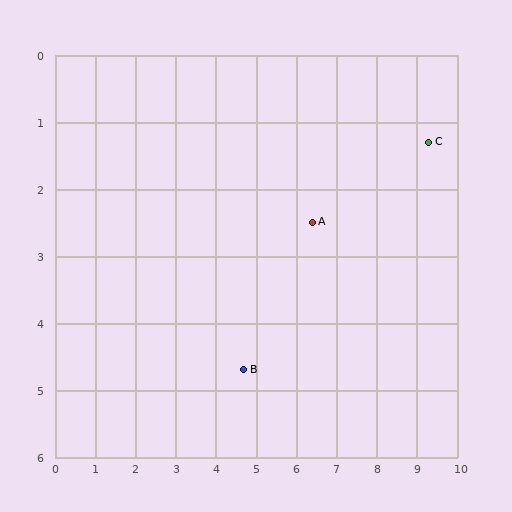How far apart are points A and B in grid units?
Points A and B are about 2.8 grid units apart.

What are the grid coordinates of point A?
Point A is at approximately (6.4, 2.5).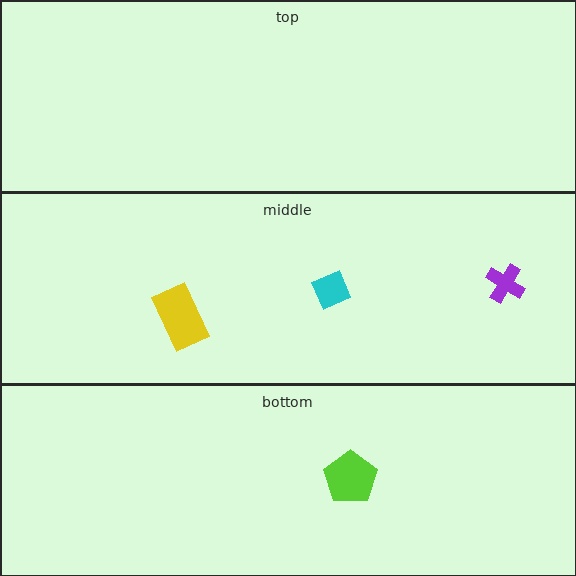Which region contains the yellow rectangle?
The middle region.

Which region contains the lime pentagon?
The bottom region.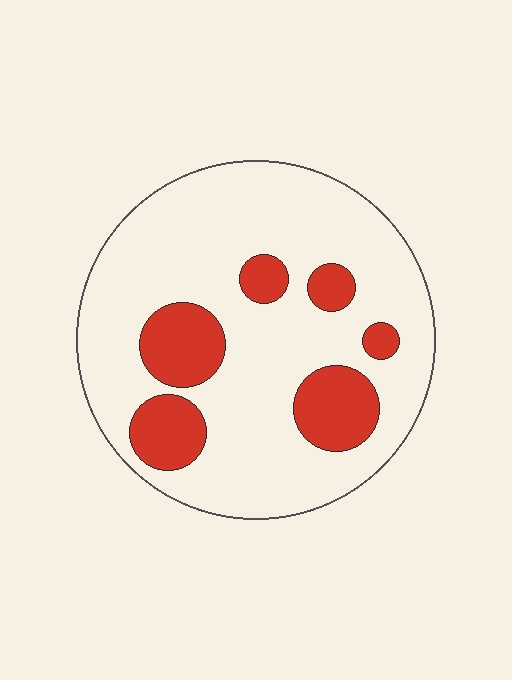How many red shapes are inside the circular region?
6.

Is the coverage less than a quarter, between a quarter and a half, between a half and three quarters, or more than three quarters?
Less than a quarter.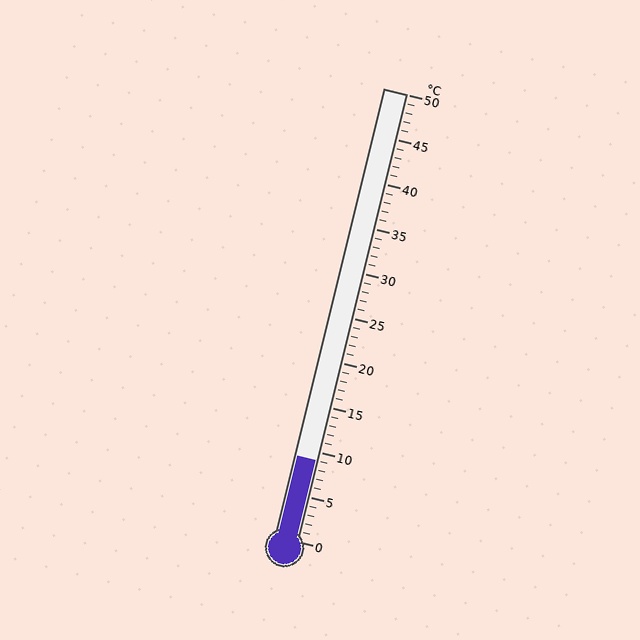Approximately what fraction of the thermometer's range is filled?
The thermometer is filled to approximately 20% of its range.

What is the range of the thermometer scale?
The thermometer scale ranges from 0°C to 50°C.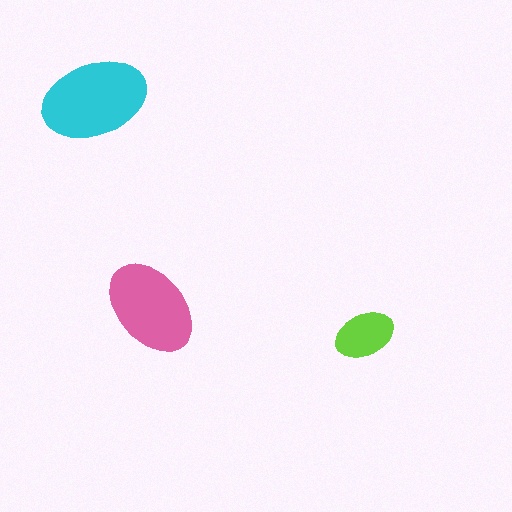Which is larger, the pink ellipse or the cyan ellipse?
The cyan one.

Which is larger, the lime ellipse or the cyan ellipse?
The cyan one.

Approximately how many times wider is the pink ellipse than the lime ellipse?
About 1.5 times wider.